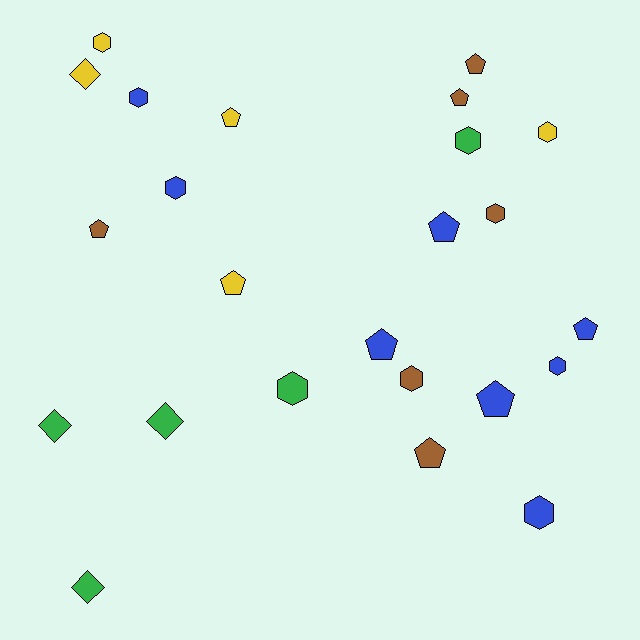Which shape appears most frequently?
Hexagon, with 10 objects.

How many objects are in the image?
There are 24 objects.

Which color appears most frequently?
Blue, with 8 objects.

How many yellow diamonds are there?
There is 1 yellow diamond.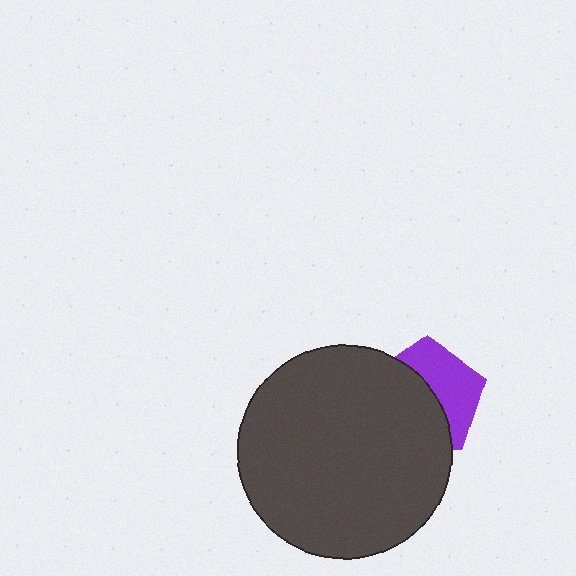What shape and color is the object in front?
The object in front is a dark gray circle.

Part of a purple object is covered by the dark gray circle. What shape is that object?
It is a pentagon.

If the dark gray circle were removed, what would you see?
You would see the complete purple pentagon.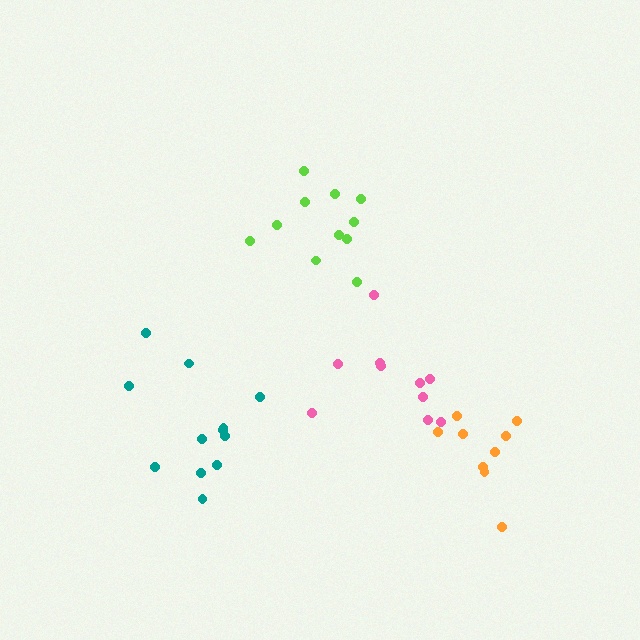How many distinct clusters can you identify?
There are 4 distinct clusters.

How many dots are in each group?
Group 1: 9 dots, Group 2: 12 dots, Group 3: 11 dots, Group 4: 10 dots (42 total).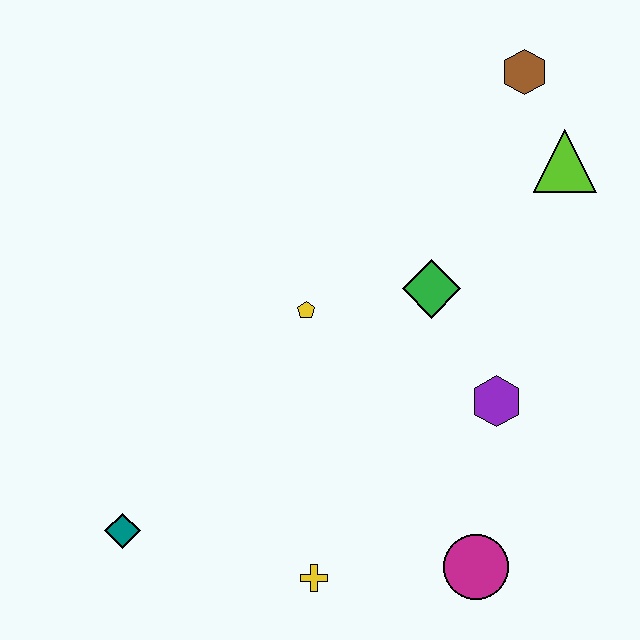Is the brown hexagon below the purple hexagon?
No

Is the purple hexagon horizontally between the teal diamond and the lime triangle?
Yes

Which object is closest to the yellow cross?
The magenta circle is closest to the yellow cross.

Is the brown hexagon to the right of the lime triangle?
No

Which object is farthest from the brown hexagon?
The teal diamond is farthest from the brown hexagon.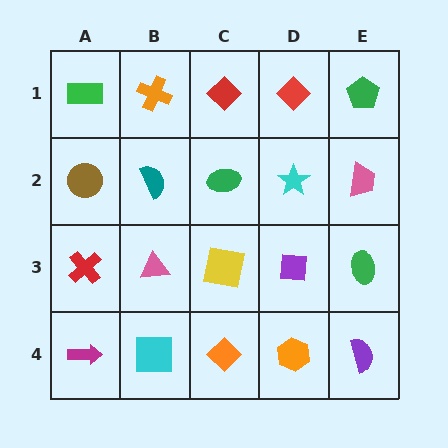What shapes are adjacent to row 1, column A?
A brown circle (row 2, column A), an orange cross (row 1, column B).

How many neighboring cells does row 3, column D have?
4.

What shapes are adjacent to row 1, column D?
A cyan star (row 2, column D), a red diamond (row 1, column C), a green pentagon (row 1, column E).